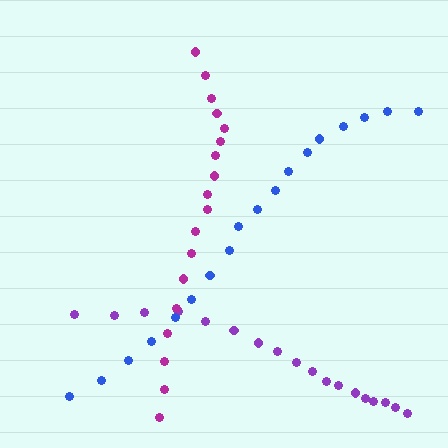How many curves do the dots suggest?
There are 3 distinct paths.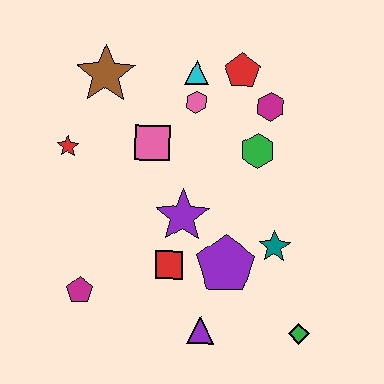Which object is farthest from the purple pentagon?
The brown star is farthest from the purple pentagon.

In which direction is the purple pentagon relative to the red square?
The purple pentagon is to the right of the red square.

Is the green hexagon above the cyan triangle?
No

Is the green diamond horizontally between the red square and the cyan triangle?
No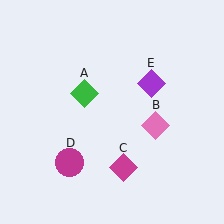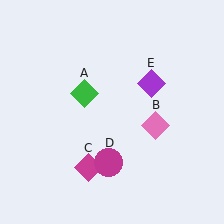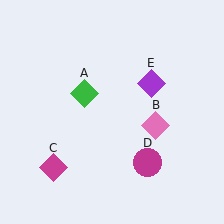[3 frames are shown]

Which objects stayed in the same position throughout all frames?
Green diamond (object A) and pink diamond (object B) and purple diamond (object E) remained stationary.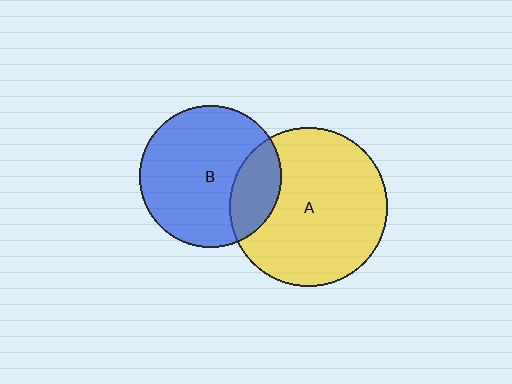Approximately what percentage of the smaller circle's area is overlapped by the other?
Approximately 25%.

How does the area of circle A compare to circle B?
Approximately 1.2 times.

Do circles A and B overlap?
Yes.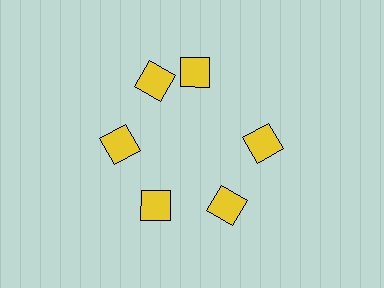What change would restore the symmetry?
The symmetry would be restored by rotating it back into even spacing with its neighbors so that all 6 diamonds sit at equal angles and equal distance from the center.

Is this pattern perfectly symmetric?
No. The 6 yellow diamonds are arranged in a ring, but one element near the 1 o'clock position is rotated out of alignment along the ring, breaking the 6-fold rotational symmetry.